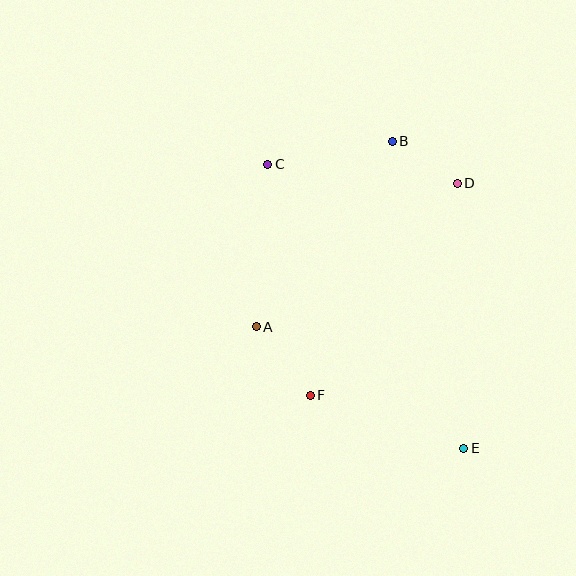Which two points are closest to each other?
Points B and D are closest to each other.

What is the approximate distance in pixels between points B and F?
The distance between B and F is approximately 267 pixels.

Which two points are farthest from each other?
Points C and E are farthest from each other.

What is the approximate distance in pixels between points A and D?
The distance between A and D is approximately 248 pixels.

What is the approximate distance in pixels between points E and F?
The distance between E and F is approximately 162 pixels.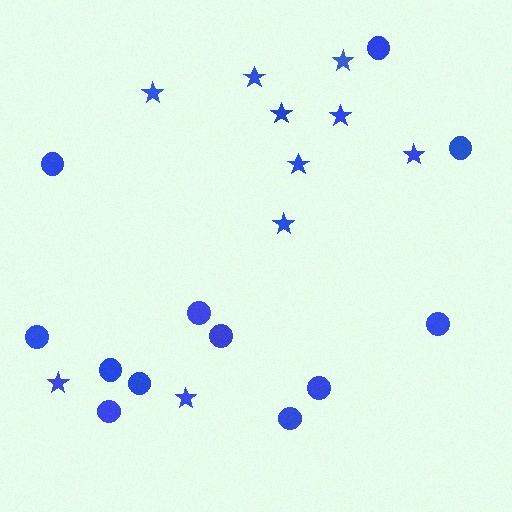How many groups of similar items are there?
There are 2 groups: one group of stars (10) and one group of circles (12).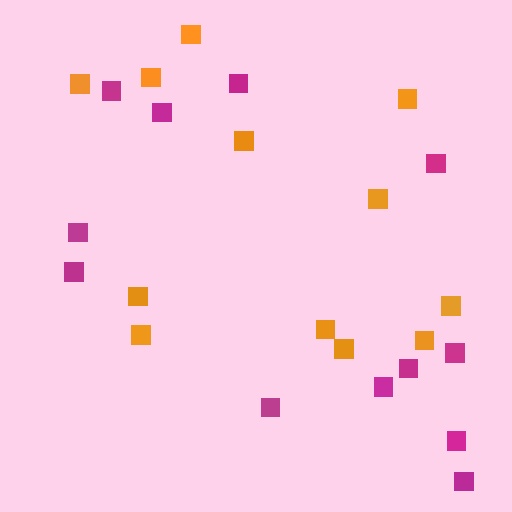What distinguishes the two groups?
There are 2 groups: one group of magenta squares (12) and one group of orange squares (12).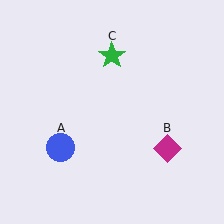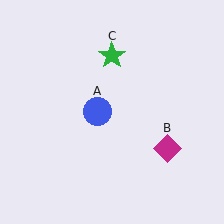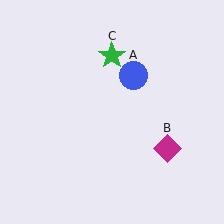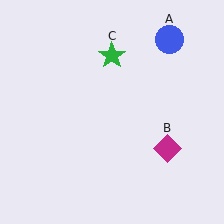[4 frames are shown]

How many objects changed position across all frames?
1 object changed position: blue circle (object A).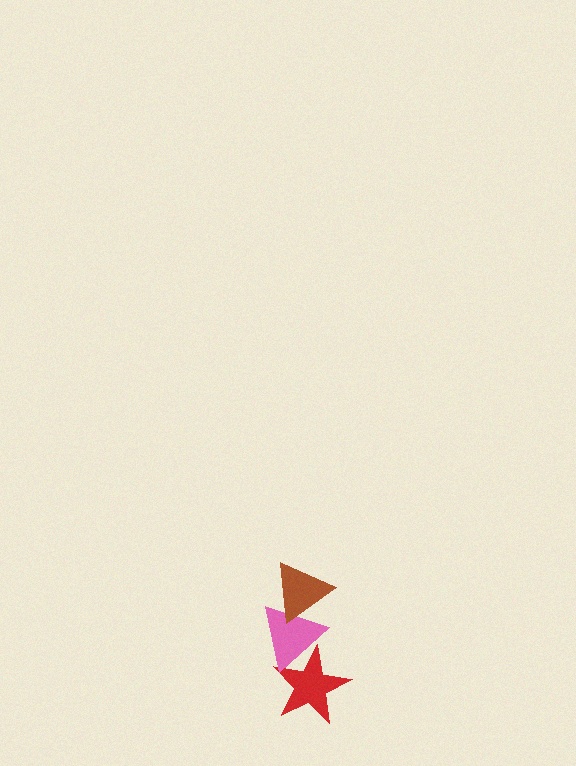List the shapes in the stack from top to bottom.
From top to bottom: the brown triangle, the pink triangle, the red star.